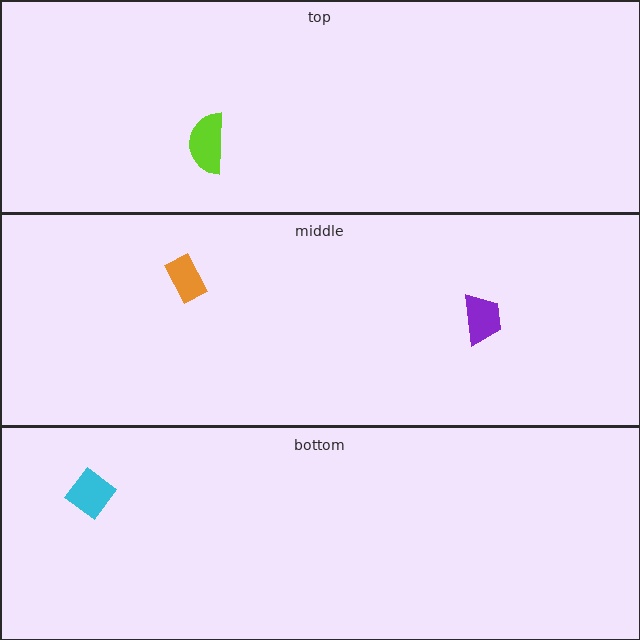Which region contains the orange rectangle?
The middle region.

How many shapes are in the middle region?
2.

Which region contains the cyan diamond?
The bottom region.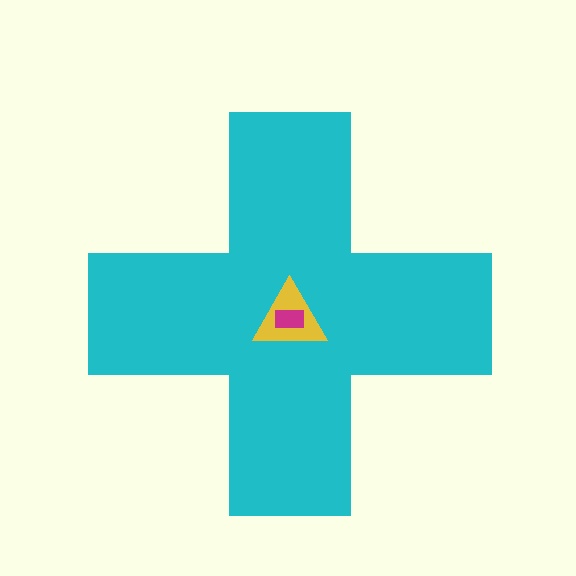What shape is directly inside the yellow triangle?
The magenta rectangle.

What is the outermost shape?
The cyan cross.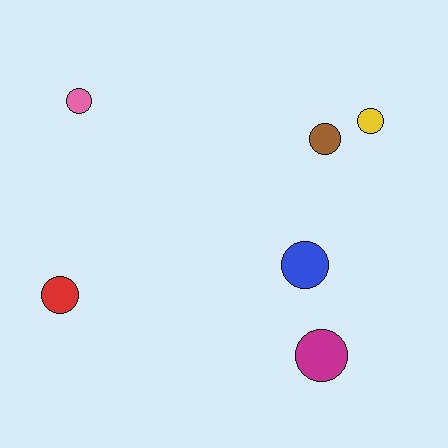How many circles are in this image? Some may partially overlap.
There are 6 circles.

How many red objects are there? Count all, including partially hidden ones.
There is 1 red object.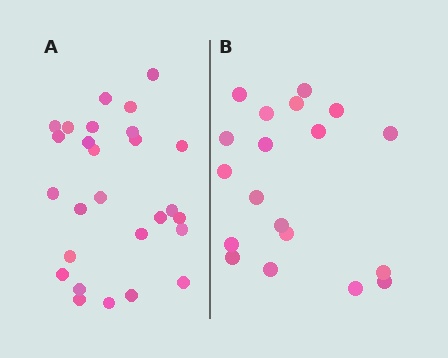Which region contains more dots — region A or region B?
Region A (the left region) has more dots.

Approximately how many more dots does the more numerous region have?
Region A has roughly 8 or so more dots than region B.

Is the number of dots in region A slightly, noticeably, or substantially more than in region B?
Region A has noticeably more, but not dramatically so. The ratio is roughly 1.4 to 1.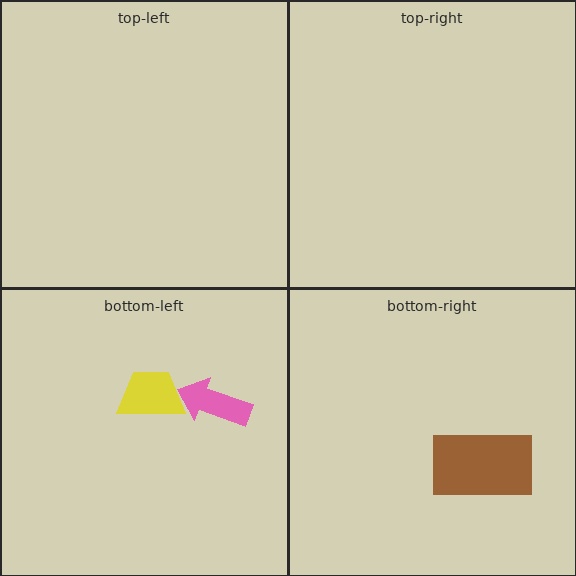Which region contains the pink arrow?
The bottom-left region.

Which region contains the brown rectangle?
The bottom-right region.